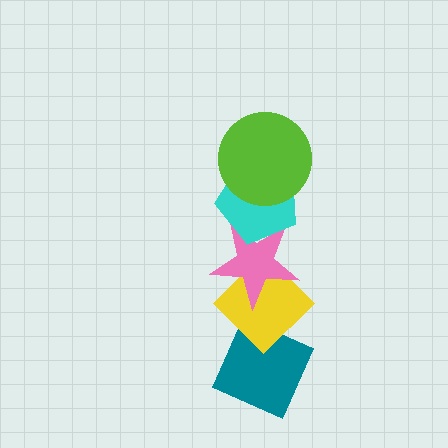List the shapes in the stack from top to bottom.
From top to bottom: the lime circle, the cyan pentagon, the pink star, the yellow diamond, the teal diamond.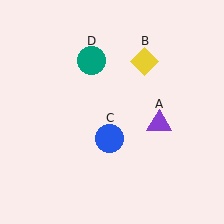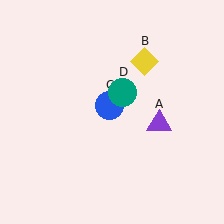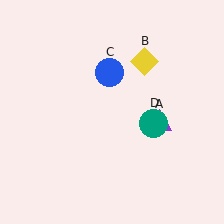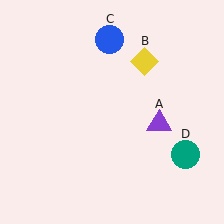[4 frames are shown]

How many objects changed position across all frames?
2 objects changed position: blue circle (object C), teal circle (object D).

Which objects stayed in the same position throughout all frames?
Purple triangle (object A) and yellow diamond (object B) remained stationary.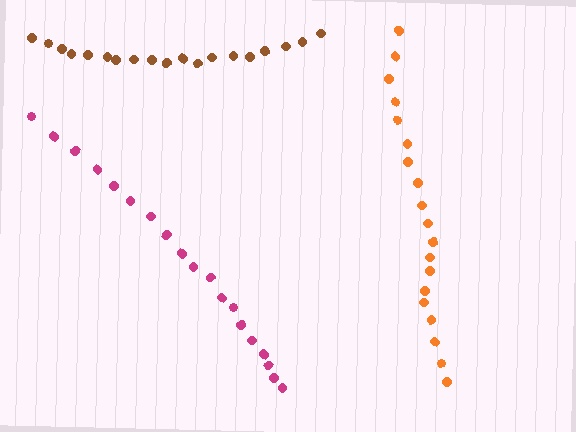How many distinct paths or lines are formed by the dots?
There are 3 distinct paths.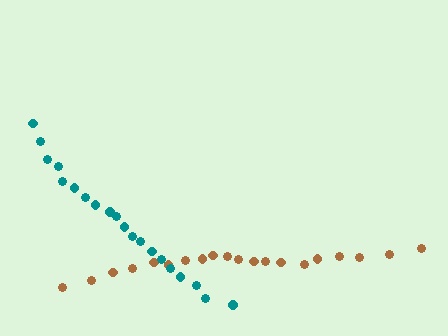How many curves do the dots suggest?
There are 2 distinct paths.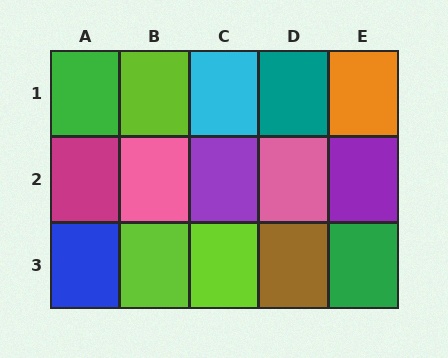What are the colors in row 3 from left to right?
Blue, lime, lime, brown, green.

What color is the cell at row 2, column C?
Purple.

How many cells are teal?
1 cell is teal.